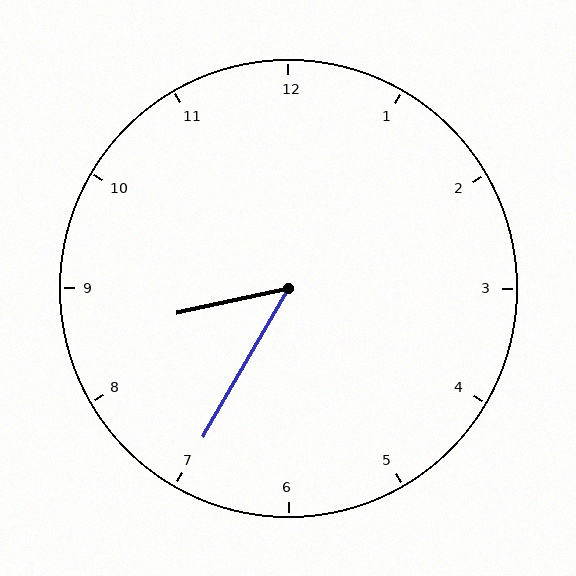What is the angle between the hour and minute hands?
Approximately 48 degrees.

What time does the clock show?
8:35.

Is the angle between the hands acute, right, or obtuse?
It is acute.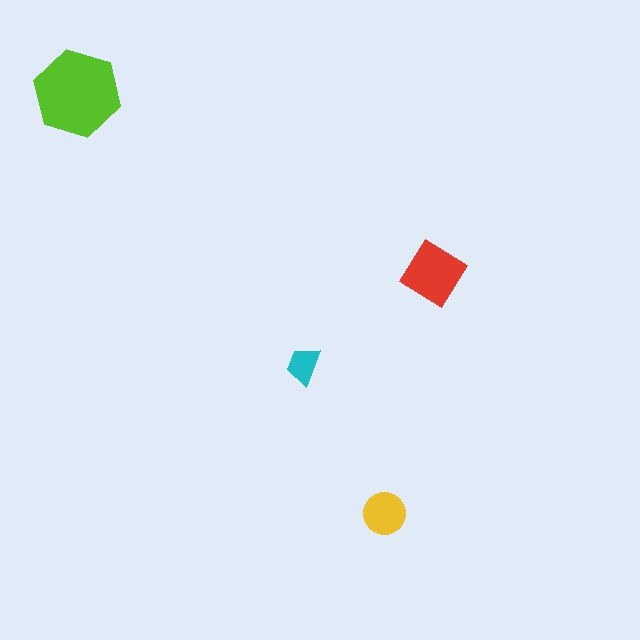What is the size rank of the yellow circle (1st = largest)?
3rd.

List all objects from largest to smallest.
The lime hexagon, the red diamond, the yellow circle, the cyan trapezoid.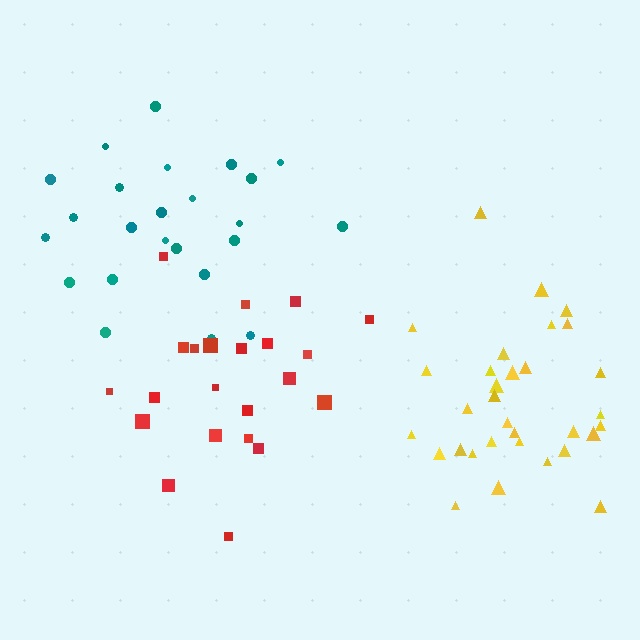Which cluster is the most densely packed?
Yellow.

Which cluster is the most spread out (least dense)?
Teal.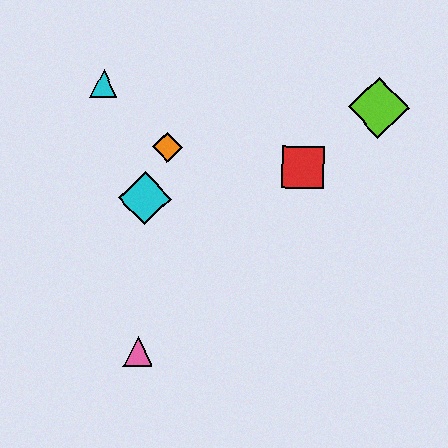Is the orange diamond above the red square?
Yes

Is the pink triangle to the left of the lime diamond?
Yes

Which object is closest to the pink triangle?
The cyan diamond is closest to the pink triangle.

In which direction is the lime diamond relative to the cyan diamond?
The lime diamond is to the right of the cyan diamond.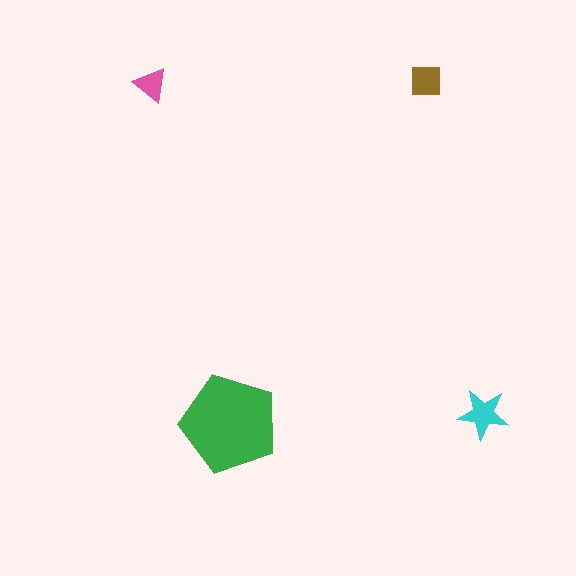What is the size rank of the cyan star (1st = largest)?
2nd.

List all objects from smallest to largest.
The pink triangle, the brown square, the cyan star, the green pentagon.